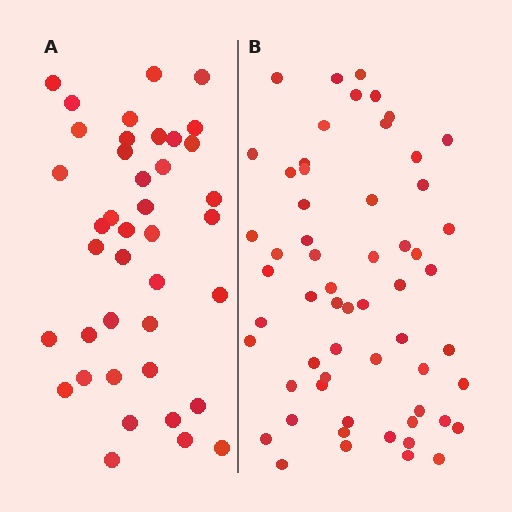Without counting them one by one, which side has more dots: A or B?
Region B (the right region) has more dots.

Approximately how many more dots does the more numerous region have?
Region B has approximately 20 more dots than region A.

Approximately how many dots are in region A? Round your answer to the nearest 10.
About 40 dots.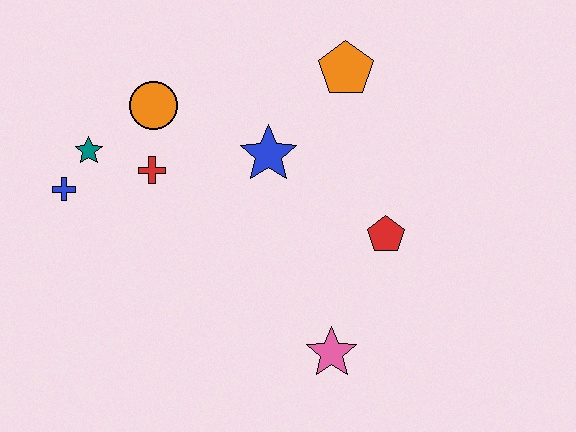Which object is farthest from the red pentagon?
The blue cross is farthest from the red pentagon.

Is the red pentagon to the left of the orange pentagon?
No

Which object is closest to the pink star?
The red pentagon is closest to the pink star.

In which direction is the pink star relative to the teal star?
The pink star is to the right of the teal star.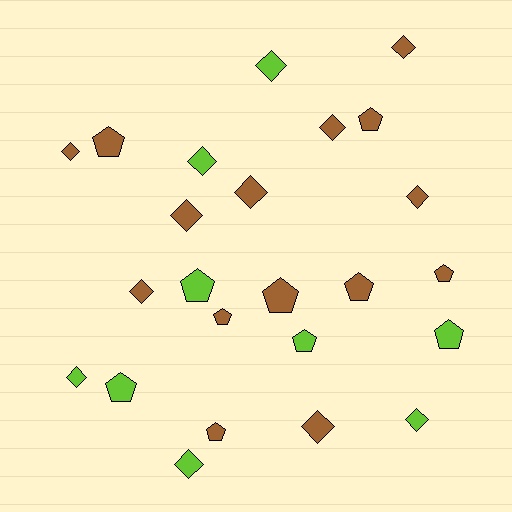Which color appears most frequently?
Brown, with 15 objects.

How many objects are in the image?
There are 24 objects.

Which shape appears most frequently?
Diamond, with 13 objects.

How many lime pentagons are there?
There are 4 lime pentagons.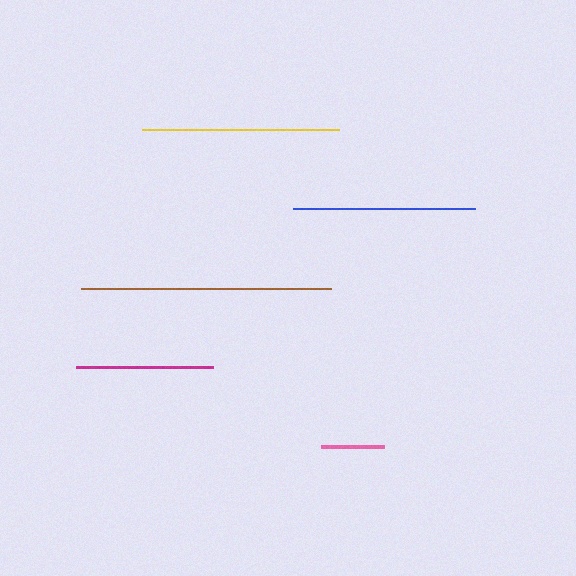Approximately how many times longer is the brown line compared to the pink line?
The brown line is approximately 4.0 times the length of the pink line.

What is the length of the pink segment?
The pink segment is approximately 63 pixels long.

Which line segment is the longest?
The brown line is the longest at approximately 250 pixels.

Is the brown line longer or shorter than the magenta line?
The brown line is longer than the magenta line.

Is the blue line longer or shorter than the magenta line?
The blue line is longer than the magenta line.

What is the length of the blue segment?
The blue segment is approximately 182 pixels long.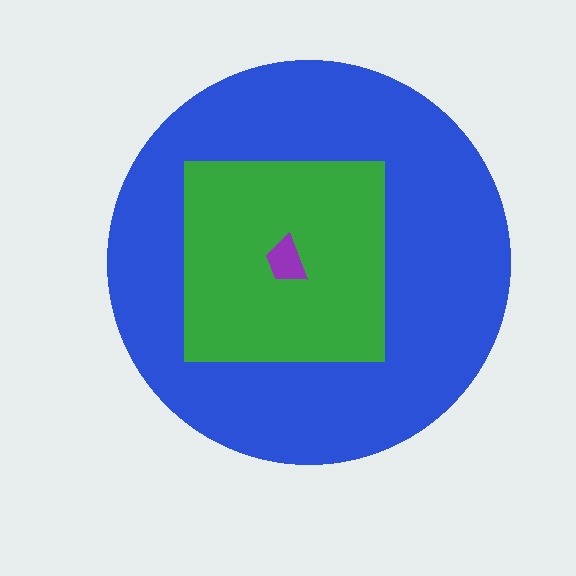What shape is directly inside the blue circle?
The green square.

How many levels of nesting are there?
3.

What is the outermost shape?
The blue circle.